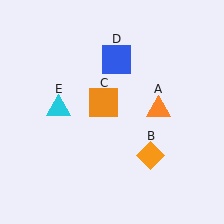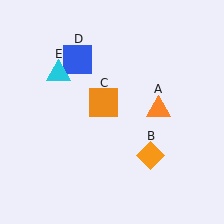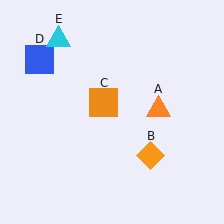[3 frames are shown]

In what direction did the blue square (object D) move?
The blue square (object D) moved left.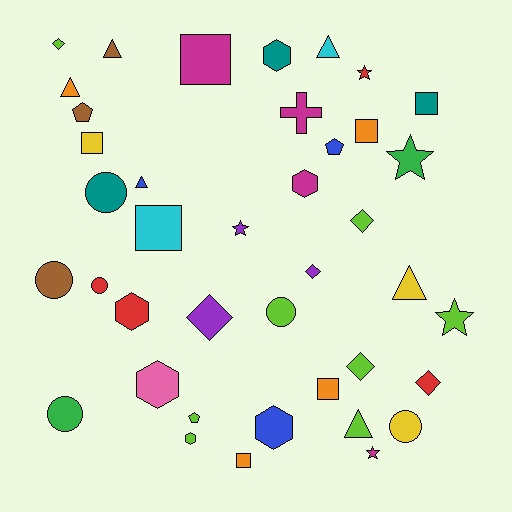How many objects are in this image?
There are 40 objects.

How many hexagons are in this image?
There are 6 hexagons.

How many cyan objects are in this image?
There are 2 cyan objects.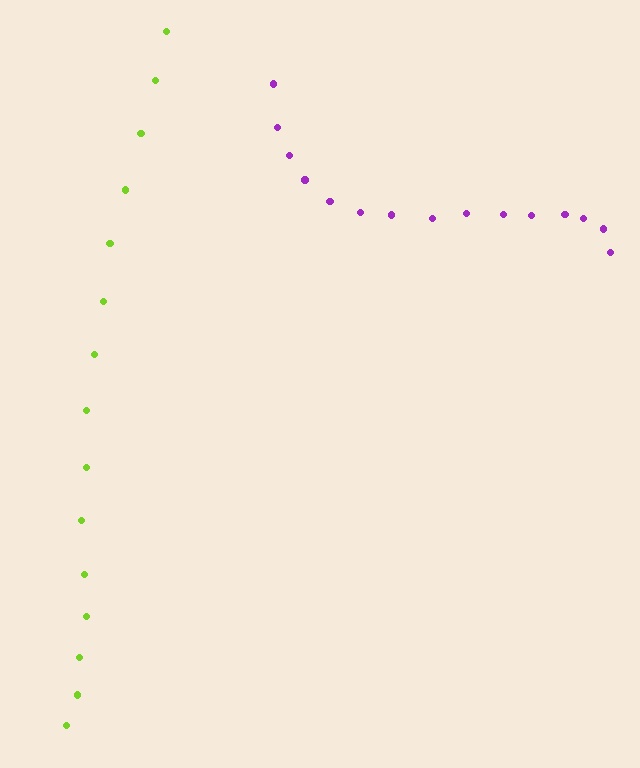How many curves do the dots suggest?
There are 2 distinct paths.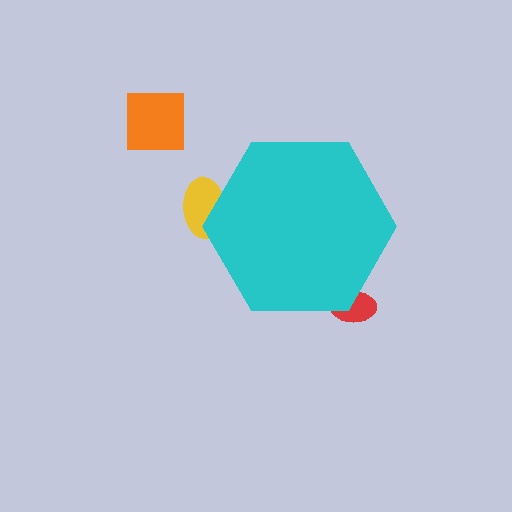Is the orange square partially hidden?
No, the orange square is fully visible.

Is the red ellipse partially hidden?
Yes, the red ellipse is partially hidden behind the cyan hexagon.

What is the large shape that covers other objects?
A cyan hexagon.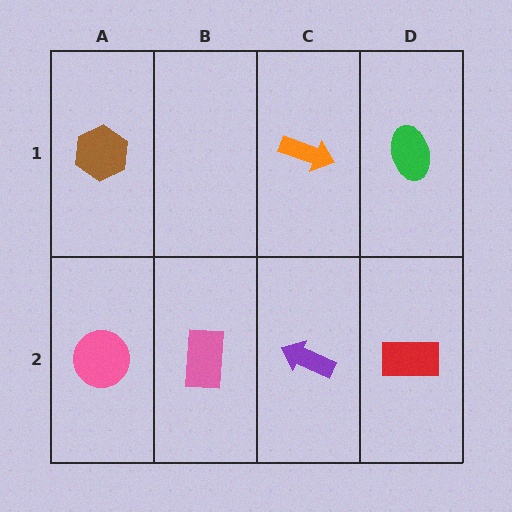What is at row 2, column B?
A pink rectangle.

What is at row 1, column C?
An orange arrow.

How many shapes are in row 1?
3 shapes.